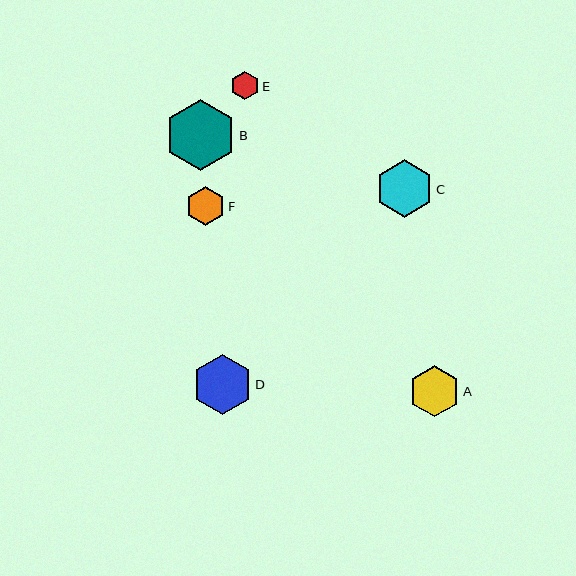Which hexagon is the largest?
Hexagon B is the largest with a size of approximately 71 pixels.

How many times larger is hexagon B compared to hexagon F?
Hexagon B is approximately 1.8 times the size of hexagon F.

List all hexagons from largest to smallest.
From largest to smallest: B, D, C, A, F, E.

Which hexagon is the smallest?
Hexagon E is the smallest with a size of approximately 28 pixels.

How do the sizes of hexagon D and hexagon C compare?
Hexagon D and hexagon C are approximately the same size.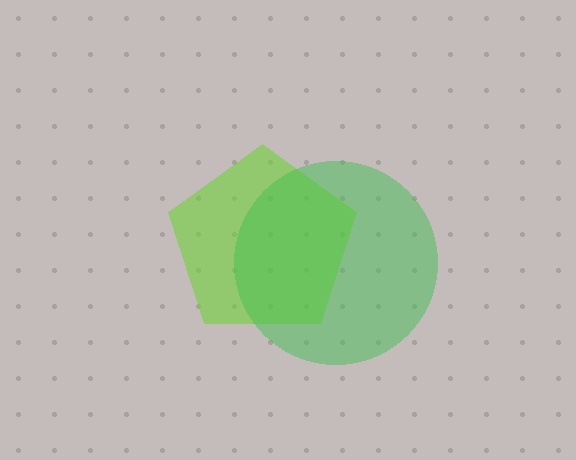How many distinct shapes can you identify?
There are 2 distinct shapes: a lime pentagon, a green circle.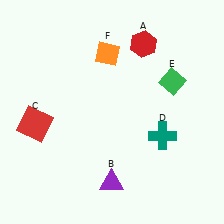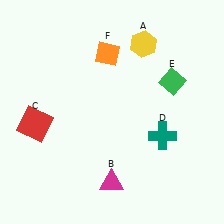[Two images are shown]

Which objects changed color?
A changed from red to yellow. B changed from purple to magenta.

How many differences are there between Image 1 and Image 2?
There are 2 differences between the two images.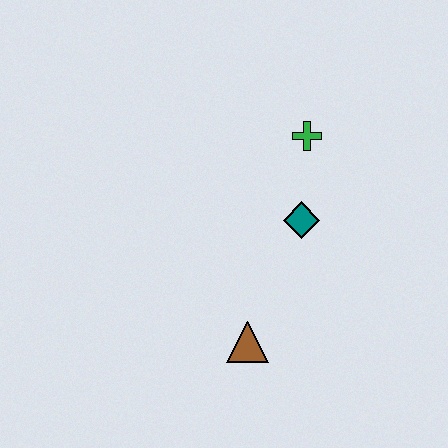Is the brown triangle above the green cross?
No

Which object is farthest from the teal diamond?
The brown triangle is farthest from the teal diamond.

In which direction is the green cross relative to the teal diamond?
The green cross is above the teal diamond.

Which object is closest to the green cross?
The teal diamond is closest to the green cross.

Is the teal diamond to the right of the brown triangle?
Yes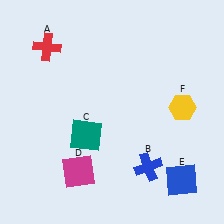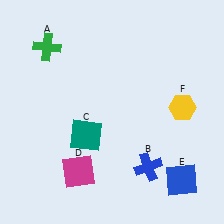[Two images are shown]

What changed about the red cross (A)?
In Image 1, A is red. In Image 2, it changed to green.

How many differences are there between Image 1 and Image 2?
There is 1 difference between the two images.